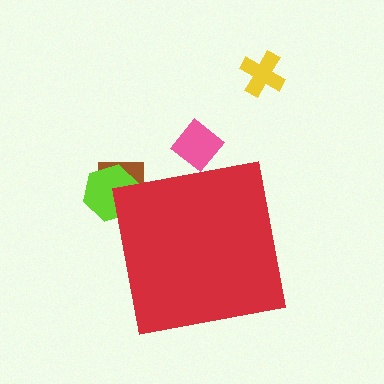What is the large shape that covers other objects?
A red square.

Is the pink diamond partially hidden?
Yes, the pink diamond is partially hidden behind the red square.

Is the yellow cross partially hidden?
No, the yellow cross is fully visible.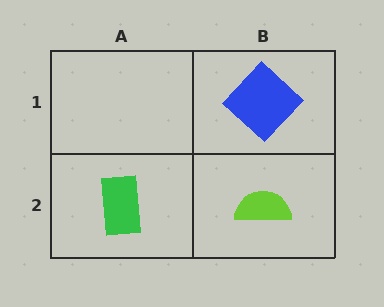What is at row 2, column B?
A lime semicircle.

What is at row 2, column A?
A green rectangle.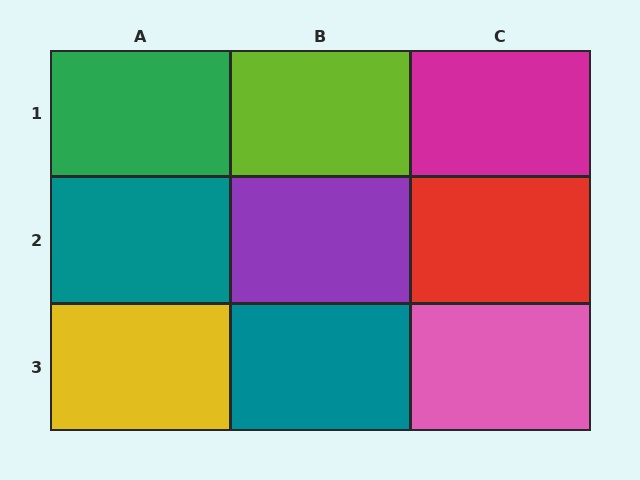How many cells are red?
1 cell is red.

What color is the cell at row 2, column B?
Purple.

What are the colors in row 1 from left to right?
Green, lime, magenta.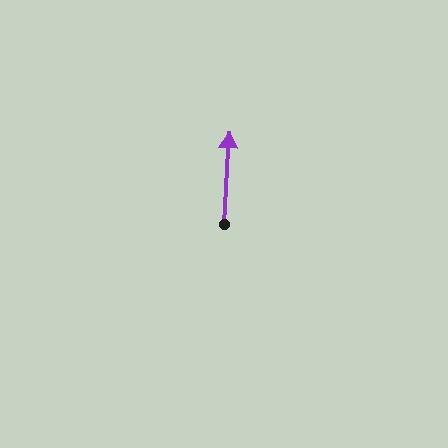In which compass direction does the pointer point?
North.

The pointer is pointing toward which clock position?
Roughly 12 o'clock.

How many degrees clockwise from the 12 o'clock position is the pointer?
Approximately 3 degrees.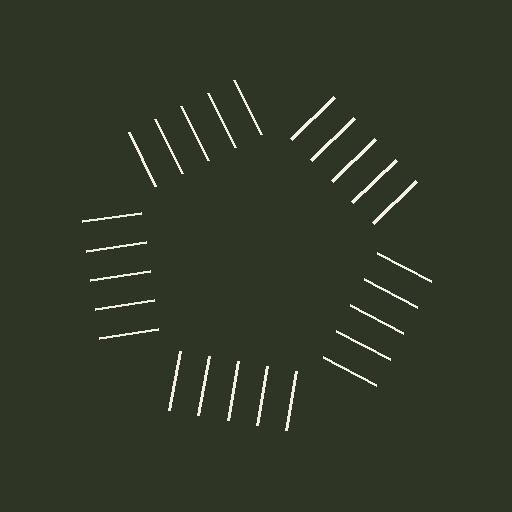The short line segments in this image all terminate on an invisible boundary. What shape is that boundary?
An illusory pentagon — the line segments terminate on its edges but no continuous stroke is drawn.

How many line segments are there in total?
25 — 5 along each of the 5 edges.